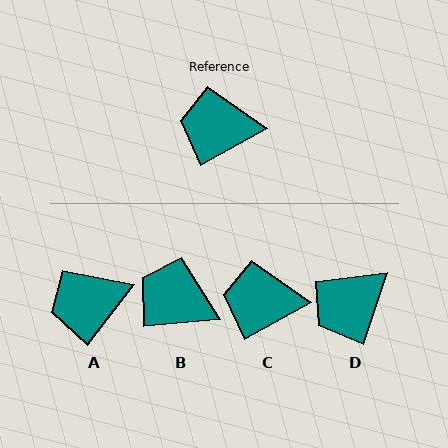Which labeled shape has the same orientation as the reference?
C.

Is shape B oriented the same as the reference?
No, it is off by about 23 degrees.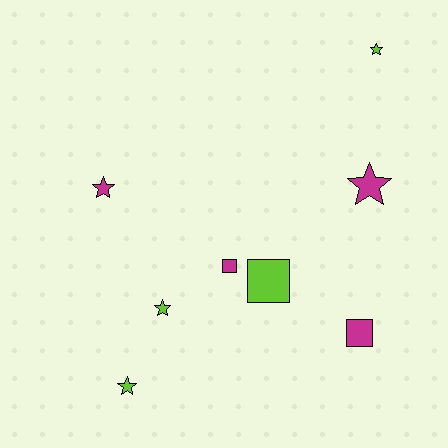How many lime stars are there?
There are 3 lime stars.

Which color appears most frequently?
Lime, with 4 objects.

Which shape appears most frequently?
Star, with 5 objects.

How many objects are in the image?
There are 8 objects.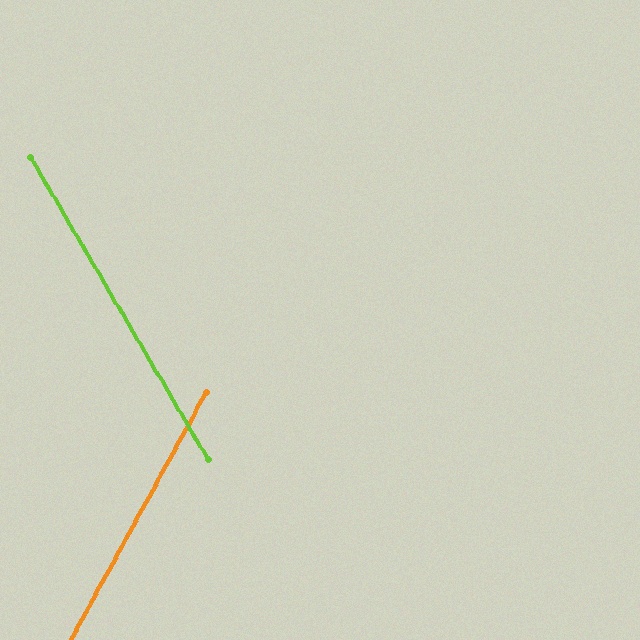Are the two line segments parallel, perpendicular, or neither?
Neither parallel nor perpendicular — they differ by about 59°.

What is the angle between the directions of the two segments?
Approximately 59 degrees.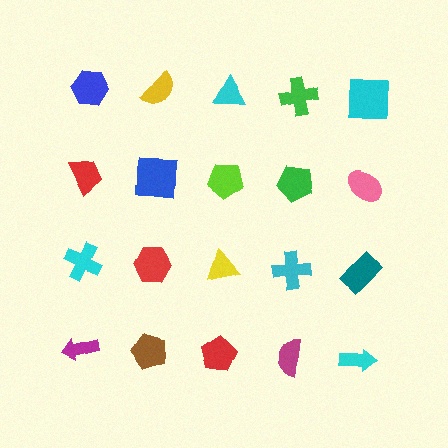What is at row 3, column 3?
A yellow triangle.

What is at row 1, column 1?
A blue hexagon.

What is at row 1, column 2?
A yellow semicircle.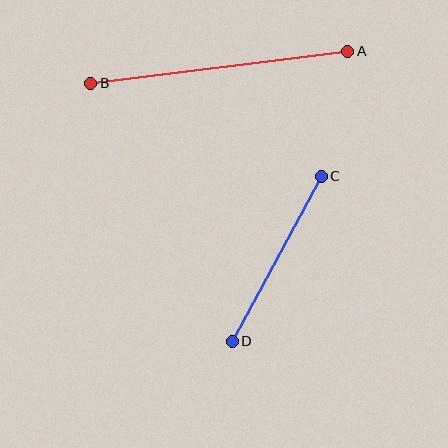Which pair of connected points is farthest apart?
Points A and B are farthest apart.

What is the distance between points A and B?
The distance is approximately 259 pixels.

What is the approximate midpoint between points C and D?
The midpoint is at approximately (277, 259) pixels.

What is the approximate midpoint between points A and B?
The midpoint is at approximately (219, 67) pixels.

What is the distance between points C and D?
The distance is approximately 187 pixels.